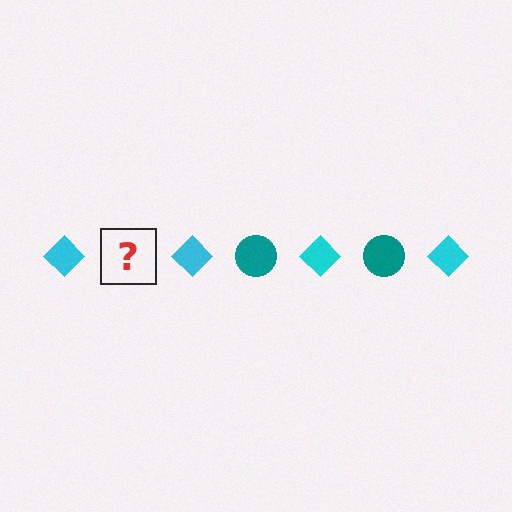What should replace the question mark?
The question mark should be replaced with a teal circle.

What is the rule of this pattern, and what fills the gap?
The rule is that the pattern alternates between cyan diamond and teal circle. The gap should be filled with a teal circle.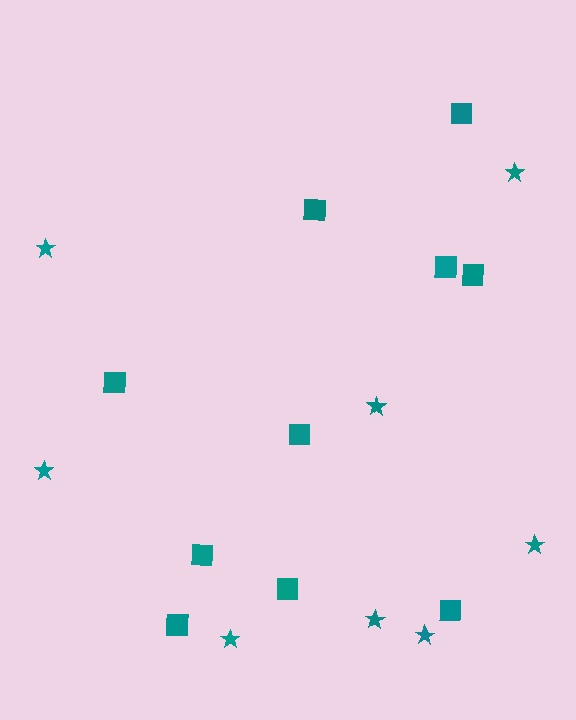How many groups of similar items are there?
There are 2 groups: one group of squares (10) and one group of stars (8).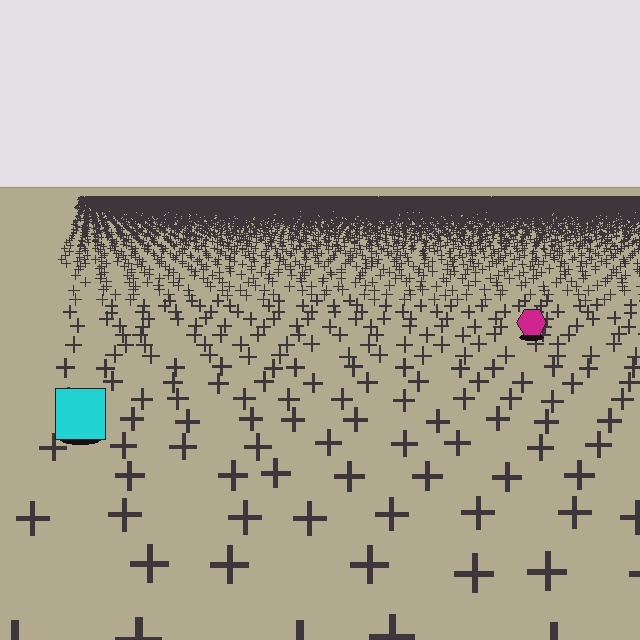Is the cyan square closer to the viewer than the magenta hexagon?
Yes. The cyan square is closer — you can tell from the texture gradient: the ground texture is coarser near it.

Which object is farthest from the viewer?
The magenta hexagon is farthest from the viewer. It appears smaller and the ground texture around it is denser.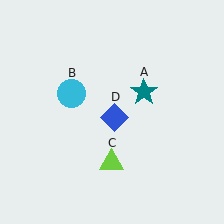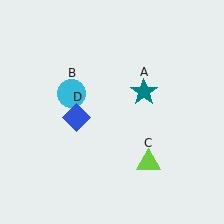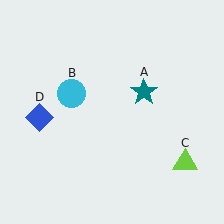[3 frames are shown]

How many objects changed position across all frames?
2 objects changed position: lime triangle (object C), blue diamond (object D).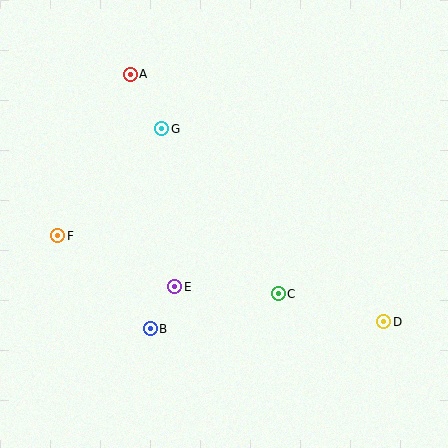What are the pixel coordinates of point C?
Point C is at (278, 294).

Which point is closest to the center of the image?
Point E at (175, 287) is closest to the center.